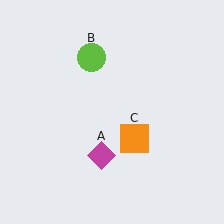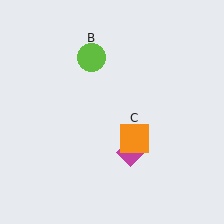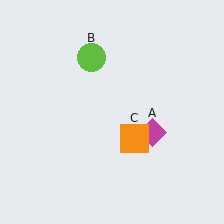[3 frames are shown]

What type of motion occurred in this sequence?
The magenta diamond (object A) rotated counterclockwise around the center of the scene.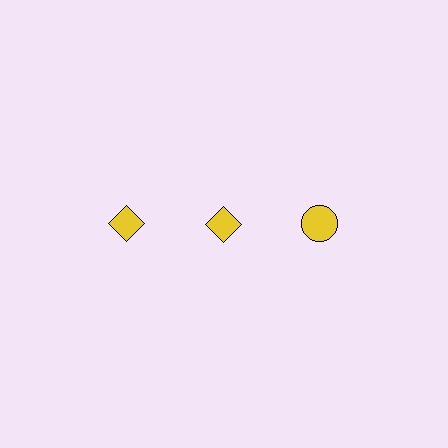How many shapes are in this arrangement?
There are 3 shapes arranged in a grid pattern.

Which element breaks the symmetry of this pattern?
The yellow circle in the top row, center column breaks the symmetry. All other shapes are yellow diamonds.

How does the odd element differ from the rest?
It has a different shape: circle instead of diamond.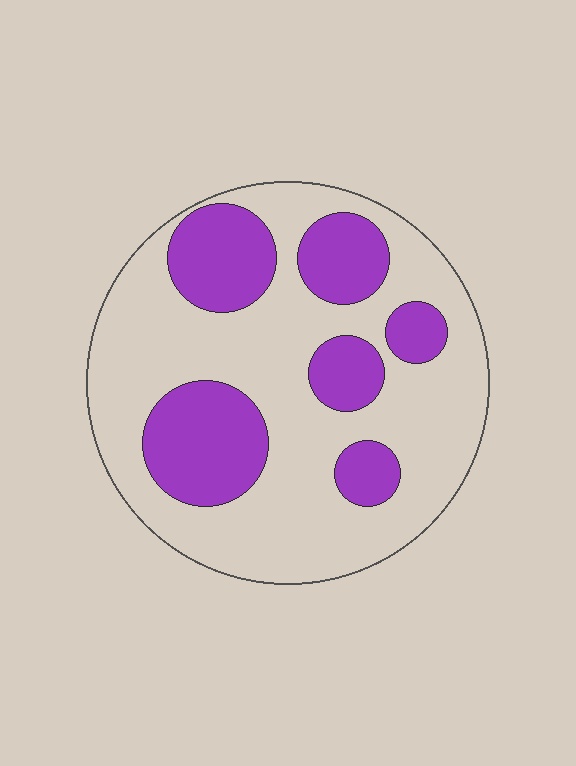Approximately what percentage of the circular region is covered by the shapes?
Approximately 30%.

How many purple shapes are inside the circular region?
6.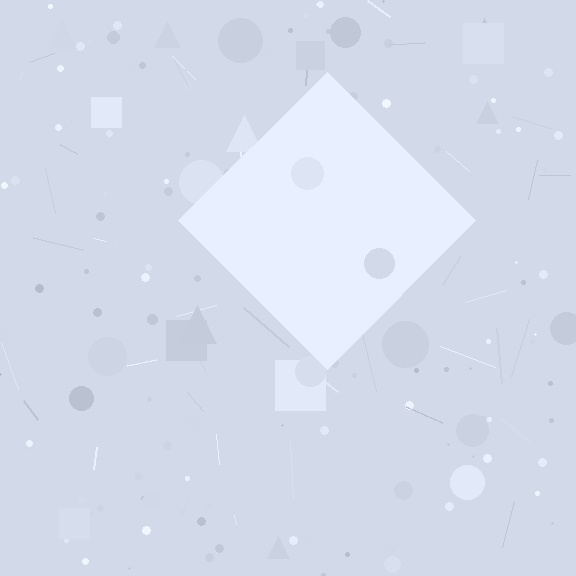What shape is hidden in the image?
A diamond is hidden in the image.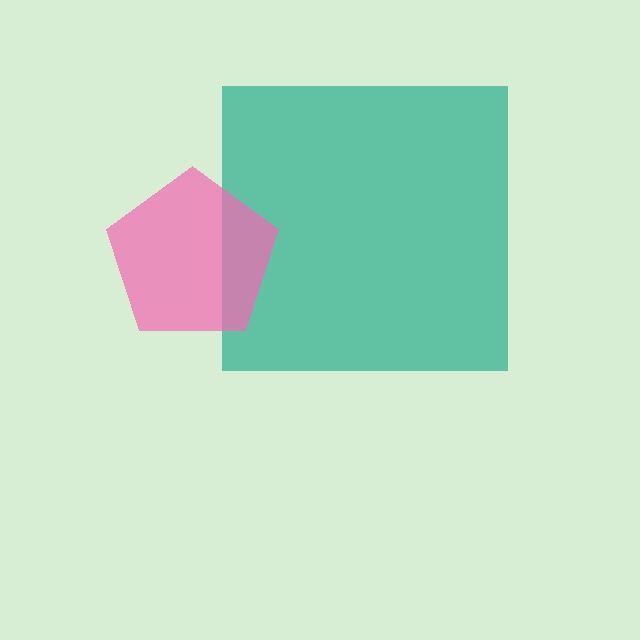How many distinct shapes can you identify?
There are 2 distinct shapes: a teal square, a pink pentagon.